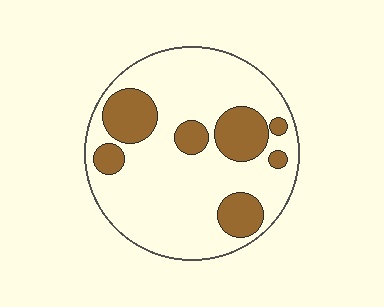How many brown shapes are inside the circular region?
7.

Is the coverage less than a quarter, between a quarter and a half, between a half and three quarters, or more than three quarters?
Less than a quarter.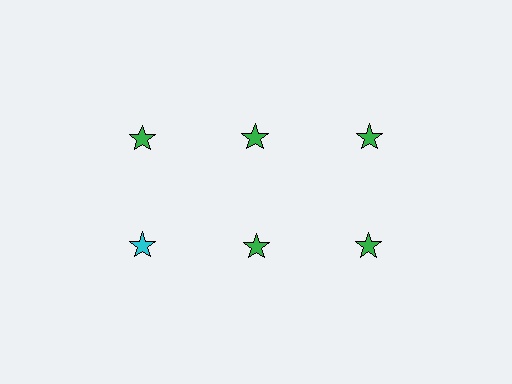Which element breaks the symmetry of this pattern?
The cyan star in the second row, leftmost column breaks the symmetry. All other shapes are green stars.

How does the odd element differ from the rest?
It has a different color: cyan instead of green.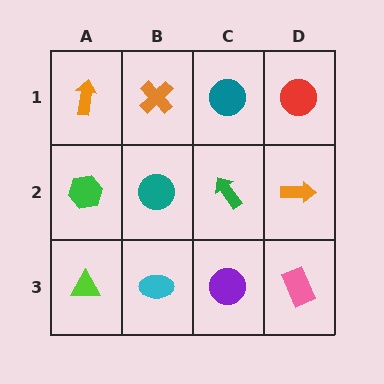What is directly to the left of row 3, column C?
A cyan ellipse.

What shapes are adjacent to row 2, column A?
An orange arrow (row 1, column A), a lime triangle (row 3, column A), a teal circle (row 2, column B).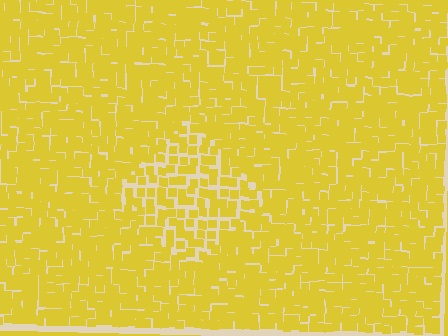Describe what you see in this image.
The image contains small yellow elements arranged at two different densities. A diamond-shaped region is visible where the elements are less densely packed than the surrounding area.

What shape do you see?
I see a diamond.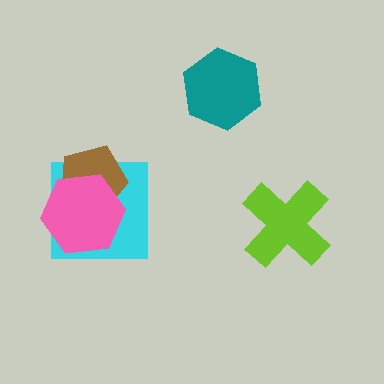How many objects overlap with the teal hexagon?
0 objects overlap with the teal hexagon.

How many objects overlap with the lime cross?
0 objects overlap with the lime cross.